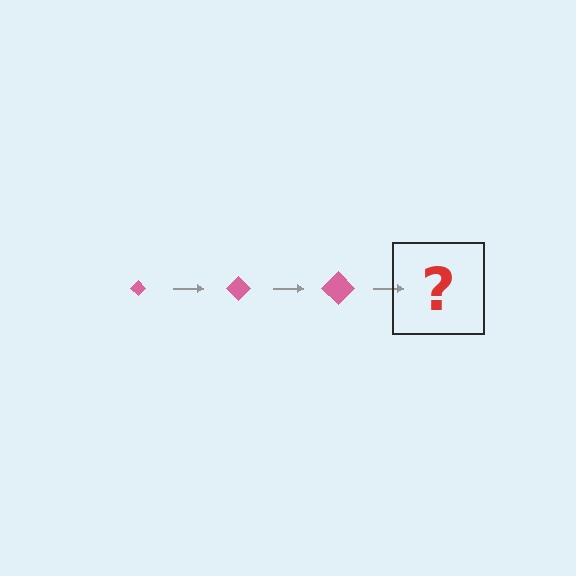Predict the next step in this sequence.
The next step is a pink diamond, larger than the previous one.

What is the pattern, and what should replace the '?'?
The pattern is that the diamond gets progressively larger each step. The '?' should be a pink diamond, larger than the previous one.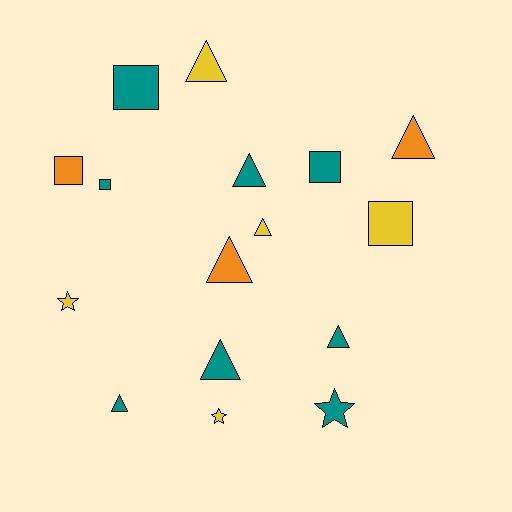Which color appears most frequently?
Teal, with 8 objects.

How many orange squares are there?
There is 1 orange square.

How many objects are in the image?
There are 16 objects.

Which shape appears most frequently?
Triangle, with 8 objects.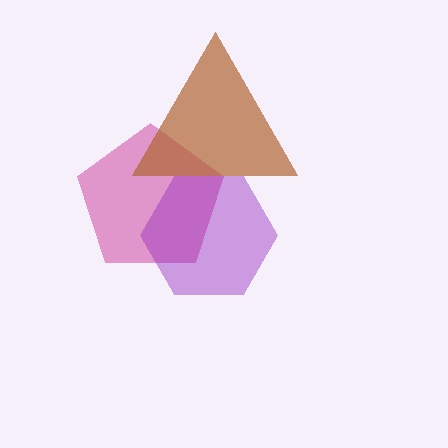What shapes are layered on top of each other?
The layered shapes are: a magenta pentagon, a purple hexagon, a brown triangle.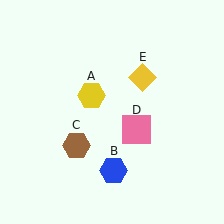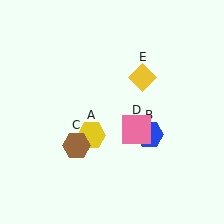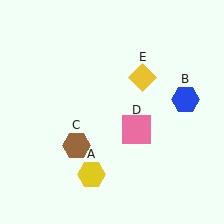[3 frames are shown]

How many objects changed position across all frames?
2 objects changed position: yellow hexagon (object A), blue hexagon (object B).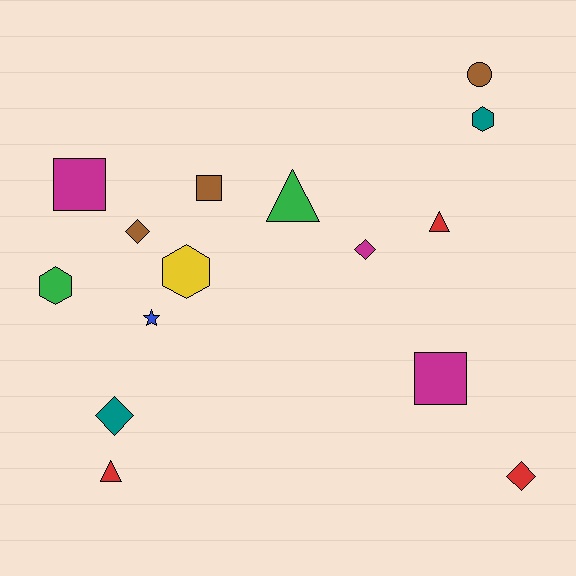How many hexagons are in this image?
There are 3 hexagons.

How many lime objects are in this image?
There are no lime objects.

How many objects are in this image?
There are 15 objects.